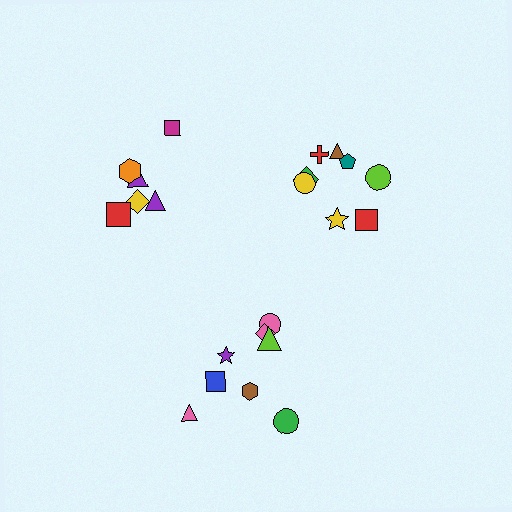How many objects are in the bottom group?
There are 8 objects.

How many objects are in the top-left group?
There are 6 objects.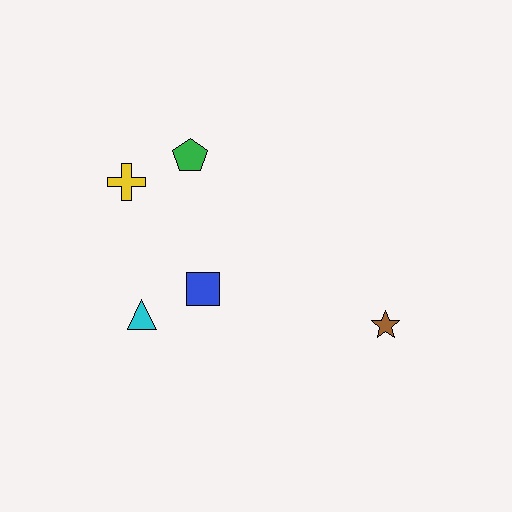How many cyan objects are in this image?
There is 1 cyan object.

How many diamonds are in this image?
There are no diamonds.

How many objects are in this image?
There are 5 objects.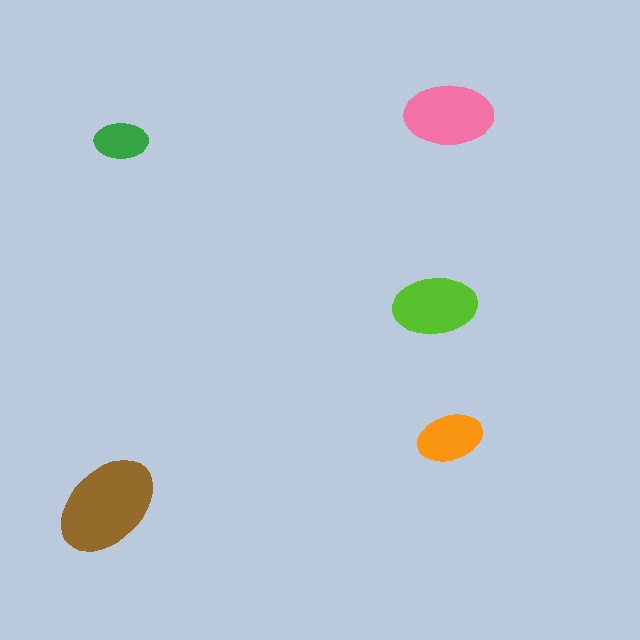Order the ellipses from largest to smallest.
the brown one, the pink one, the lime one, the orange one, the green one.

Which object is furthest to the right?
The orange ellipse is rightmost.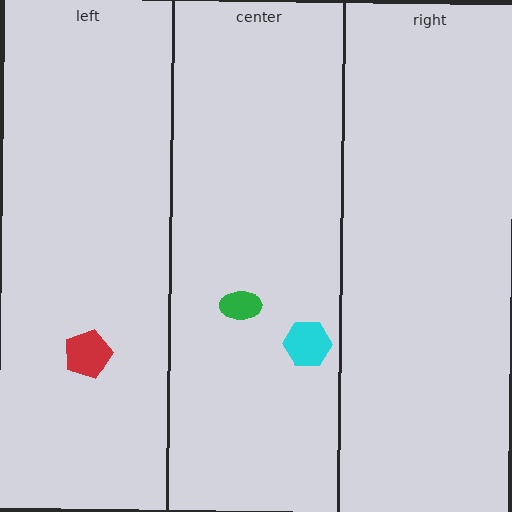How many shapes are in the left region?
1.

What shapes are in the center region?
The green ellipse, the cyan hexagon.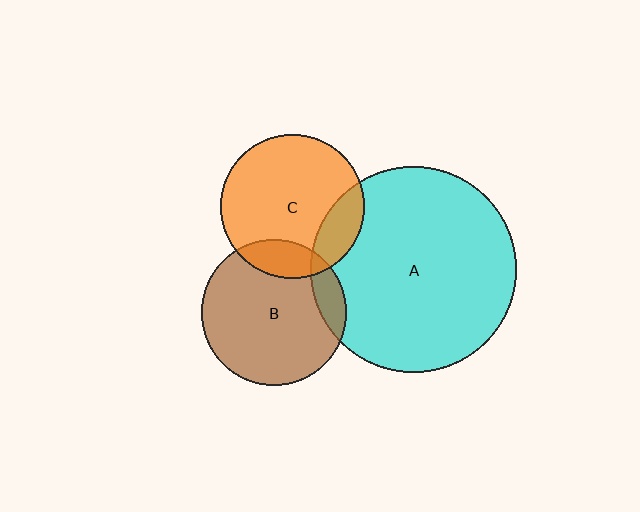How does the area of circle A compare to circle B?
Approximately 2.0 times.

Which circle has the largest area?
Circle A (cyan).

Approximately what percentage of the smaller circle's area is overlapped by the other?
Approximately 15%.